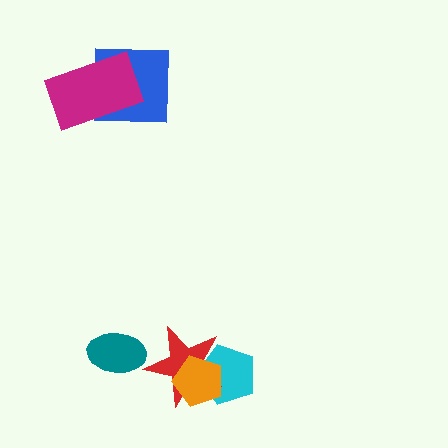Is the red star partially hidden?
Yes, it is partially covered by another shape.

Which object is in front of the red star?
The orange pentagon is in front of the red star.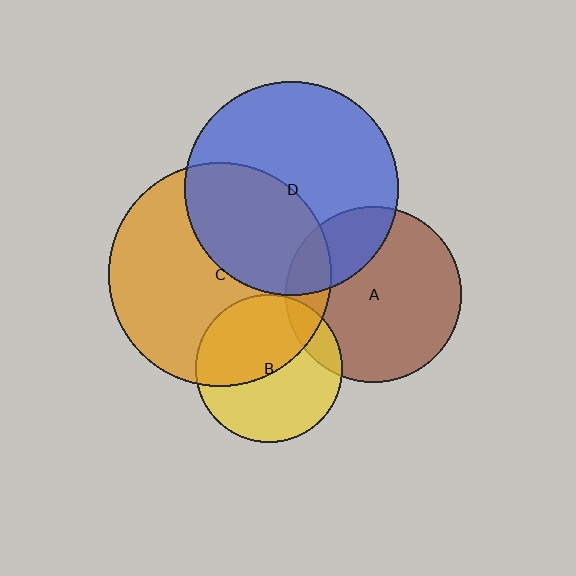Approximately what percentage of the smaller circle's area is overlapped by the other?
Approximately 45%.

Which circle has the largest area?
Circle C (orange).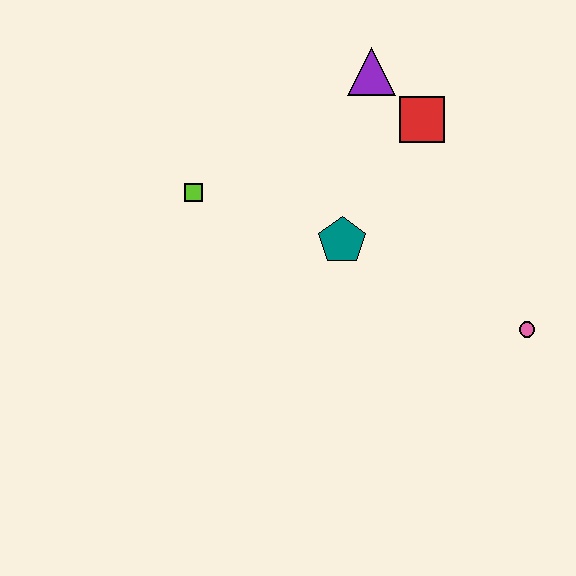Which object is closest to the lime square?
The teal pentagon is closest to the lime square.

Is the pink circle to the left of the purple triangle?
No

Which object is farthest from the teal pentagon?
The pink circle is farthest from the teal pentagon.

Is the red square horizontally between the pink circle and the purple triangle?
Yes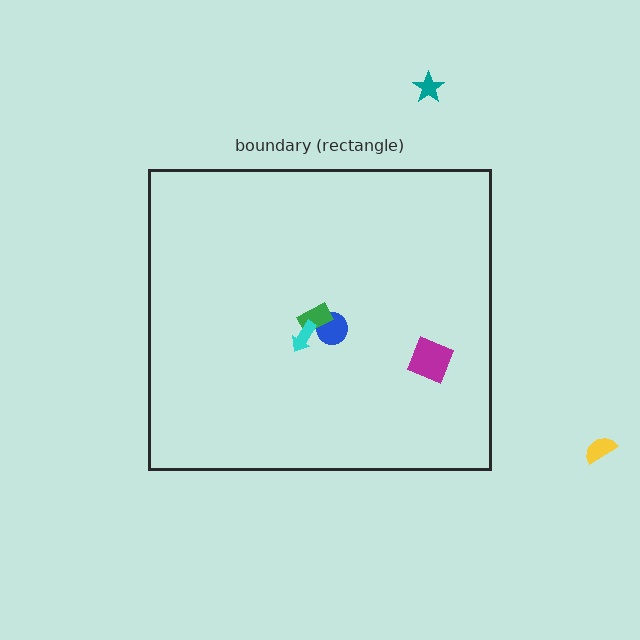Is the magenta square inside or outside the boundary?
Inside.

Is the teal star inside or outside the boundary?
Outside.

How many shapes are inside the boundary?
4 inside, 2 outside.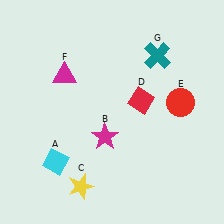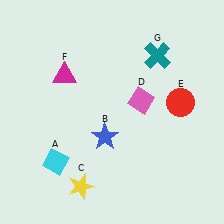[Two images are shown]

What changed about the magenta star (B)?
In Image 1, B is magenta. In Image 2, it changed to blue.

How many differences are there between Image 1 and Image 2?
There are 2 differences between the two images.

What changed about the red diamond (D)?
In Image 1, D is red. In Image 2, it changed to pink.